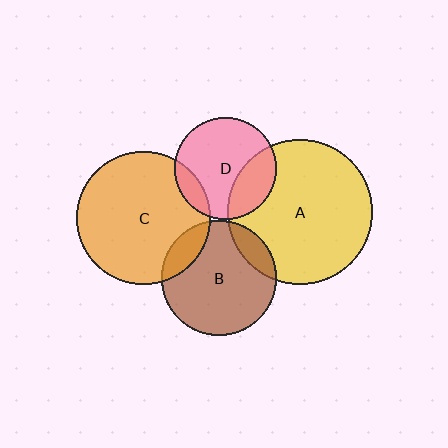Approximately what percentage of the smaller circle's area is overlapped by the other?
Approximately 15%.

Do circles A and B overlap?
Yes.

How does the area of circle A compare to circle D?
Approximately 2.0 times.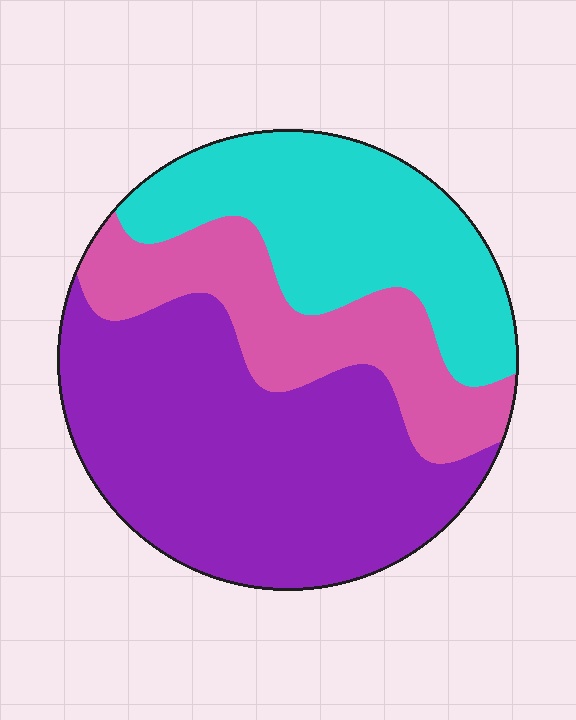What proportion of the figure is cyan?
Cyan covers about 30% of the figure.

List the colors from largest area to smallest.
From largest to smallest: purple, cyan, pink.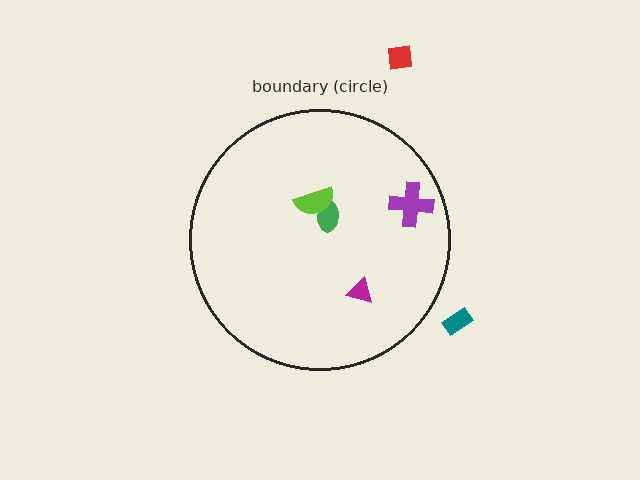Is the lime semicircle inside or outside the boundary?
Inside.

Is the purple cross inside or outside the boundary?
Inside.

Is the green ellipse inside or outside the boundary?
Inside.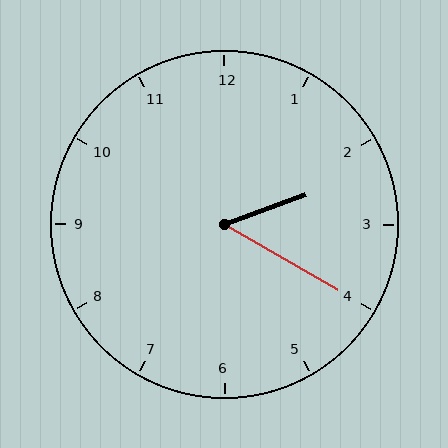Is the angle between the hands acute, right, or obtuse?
It is acute.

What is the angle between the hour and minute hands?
Approximately 50 degrees.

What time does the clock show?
2:20.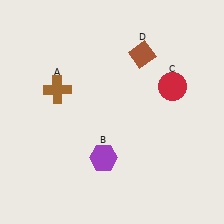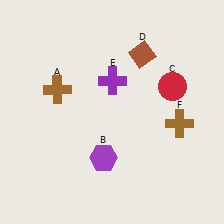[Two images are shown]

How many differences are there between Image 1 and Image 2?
There are 2 differences between the two images.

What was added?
A purple cross (E), a brown cross (F) were added in Image 2.